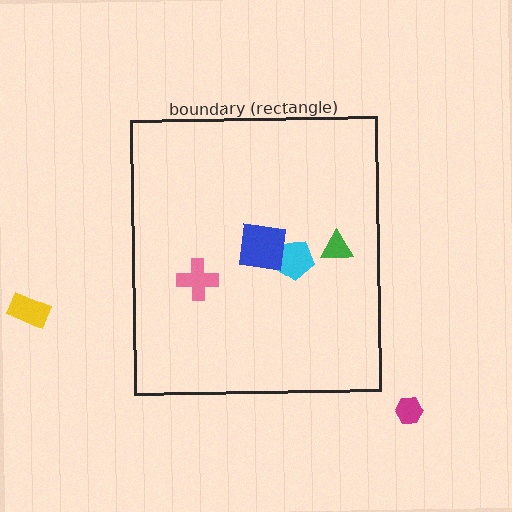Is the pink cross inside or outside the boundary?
Inside.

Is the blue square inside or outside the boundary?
Inside.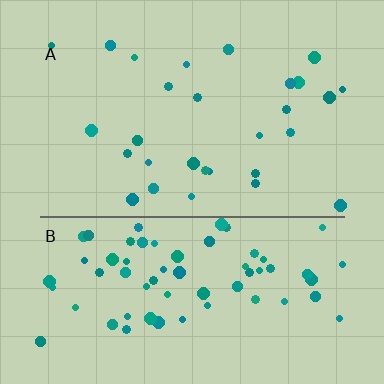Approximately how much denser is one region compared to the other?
Approximately 2.4× — region B over region A.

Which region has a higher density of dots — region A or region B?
B (the bottom).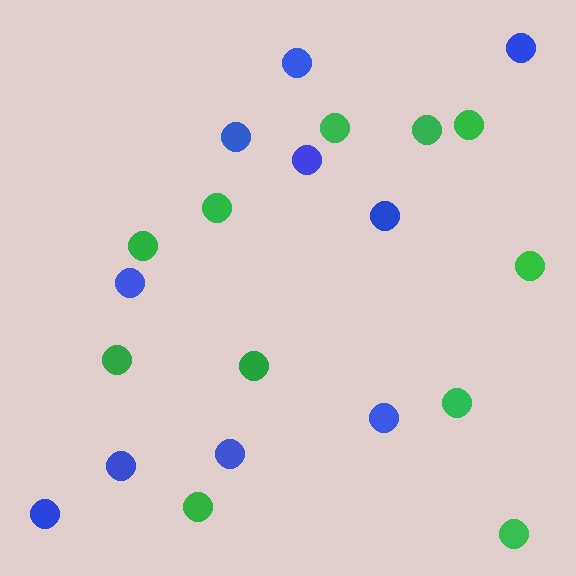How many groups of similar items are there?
There are 2 groups: one group of blue circles (10) and one group of green circles (11).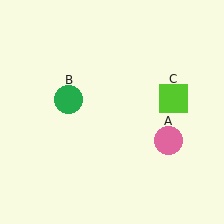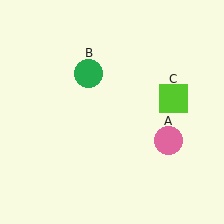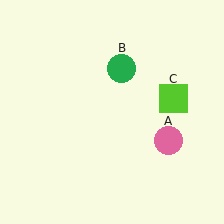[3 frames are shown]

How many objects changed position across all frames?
1 object changed position: green circle (object B).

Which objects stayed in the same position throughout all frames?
Pink circle (object A) and lime square (object C) remained stationary.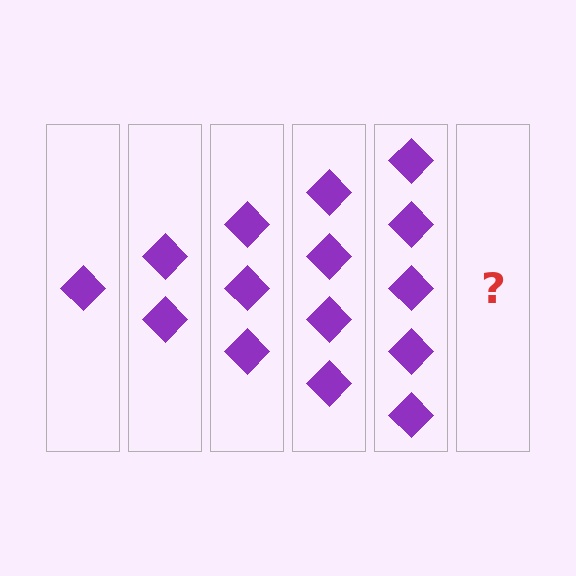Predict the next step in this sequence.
The next step is 6 diamonds.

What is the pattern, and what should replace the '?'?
The pattern is that each step adds one more diamond. The '?' should be 6 diamonds.